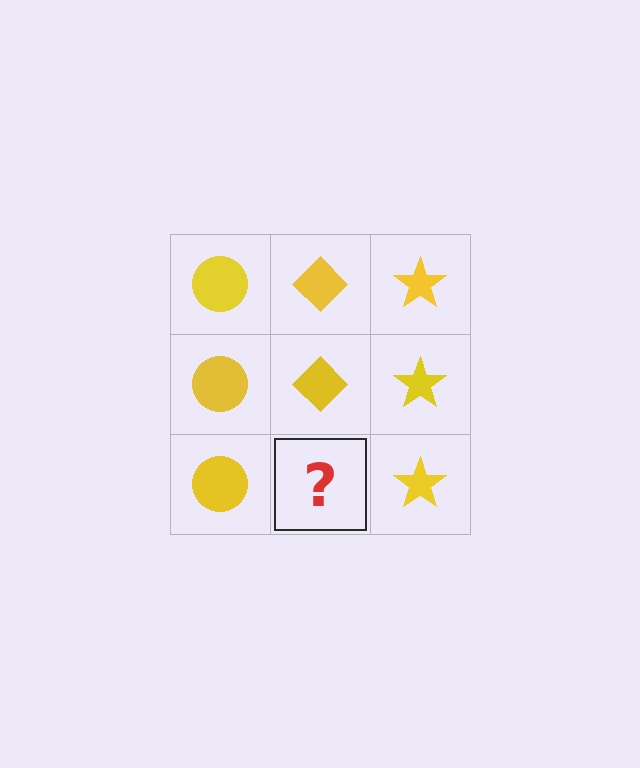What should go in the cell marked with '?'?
The missing cell should contain a yellow diamond.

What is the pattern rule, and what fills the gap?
The rule is that each column has a consistent shape. The gap should be filled with a yellow diamond.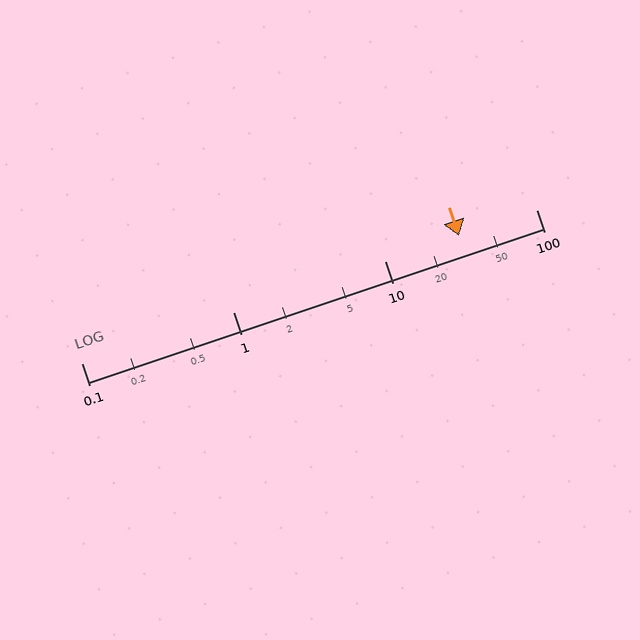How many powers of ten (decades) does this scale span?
The scale spans 3 decades, from 0.1 to 100.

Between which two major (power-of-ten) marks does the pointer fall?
The pointer is between 10 and 100.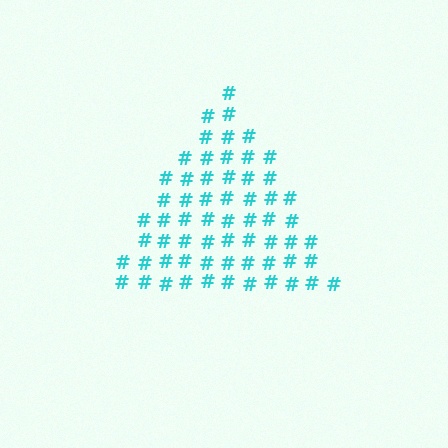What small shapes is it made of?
It is made of small hash symbols.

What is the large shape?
The large shape is a triangle.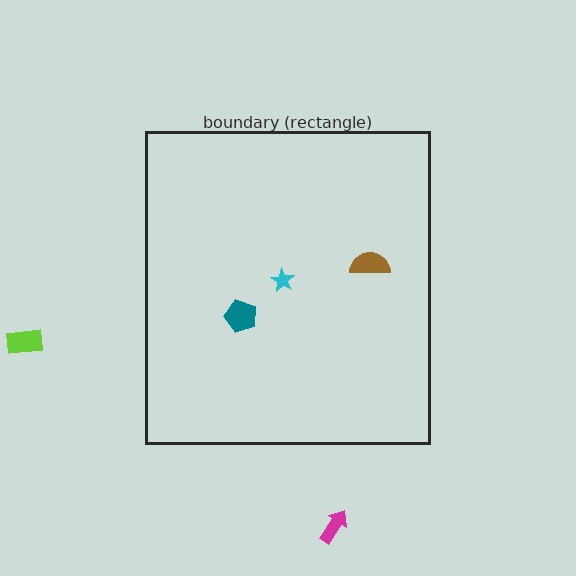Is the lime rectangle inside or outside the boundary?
Outside.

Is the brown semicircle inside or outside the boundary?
Inside.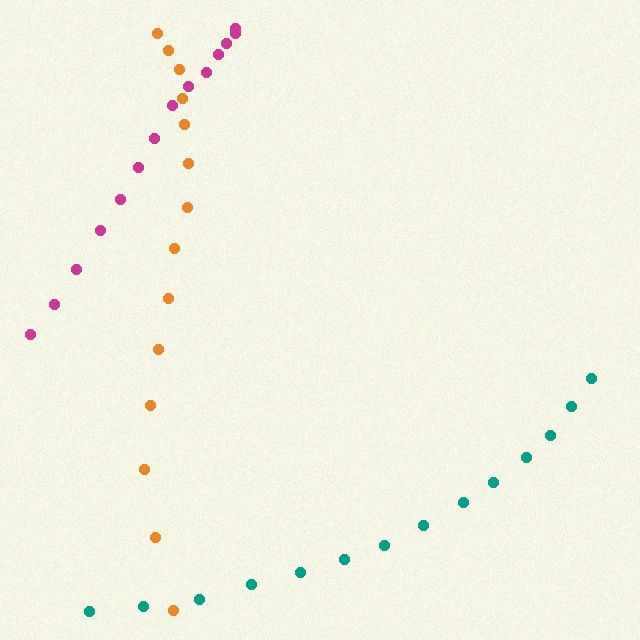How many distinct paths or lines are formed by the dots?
There are 3 distinct paths.